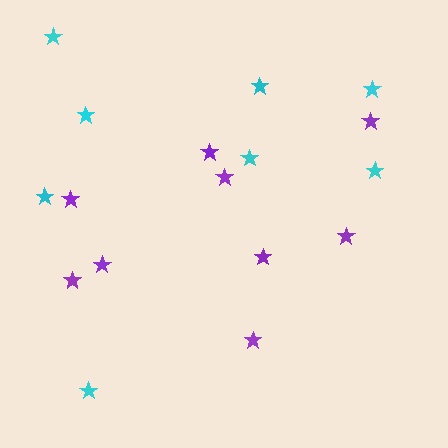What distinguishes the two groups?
There are 2 groups: one group of cyan stars (8) and one group of purple stars (9).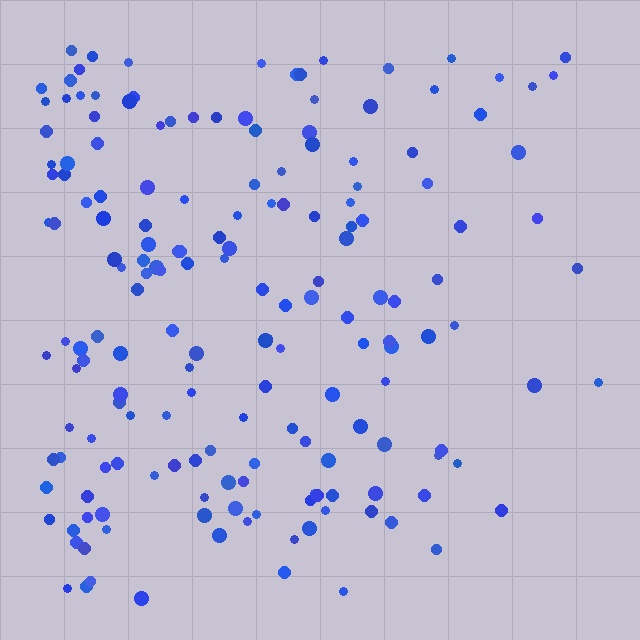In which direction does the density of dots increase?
From right to left, with the left side densest.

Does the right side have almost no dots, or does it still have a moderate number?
Still a moderate number, just noticeably fewer than the left.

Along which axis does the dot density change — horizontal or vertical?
Horizontal.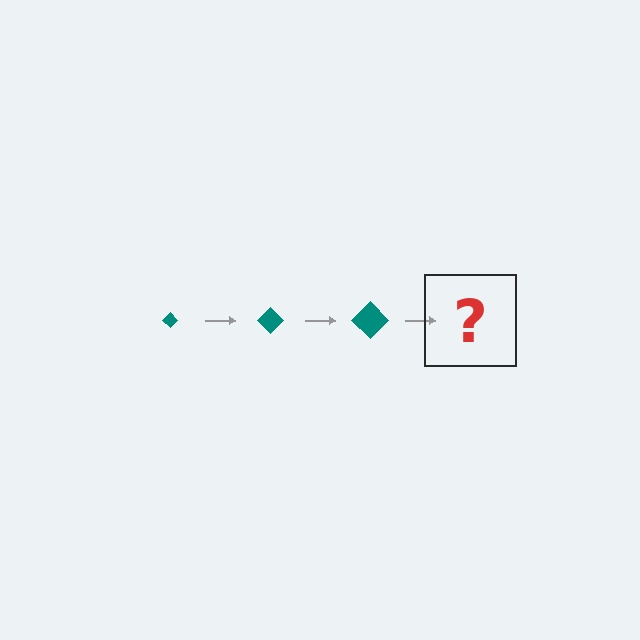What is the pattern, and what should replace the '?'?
The pattern is that the diamond gets progressively larger each step. The '?' should be a teal diamond, larger than the previous one.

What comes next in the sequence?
The next element should be a teal diamond, larger than the previous one.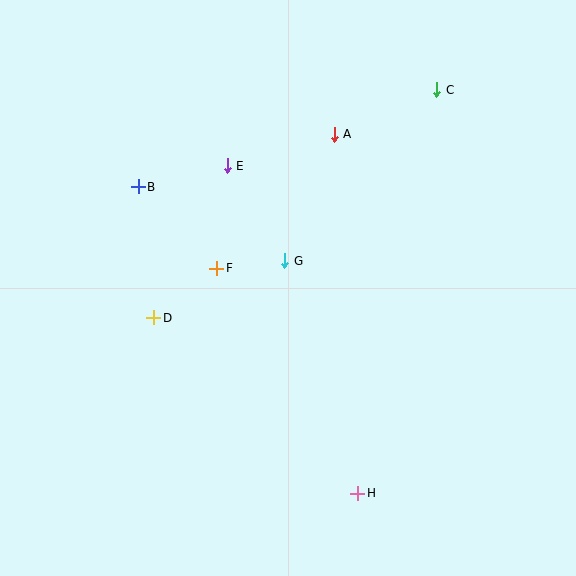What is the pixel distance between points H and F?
The distance between H and F is 265 pixels.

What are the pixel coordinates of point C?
Point C is at (437, 90).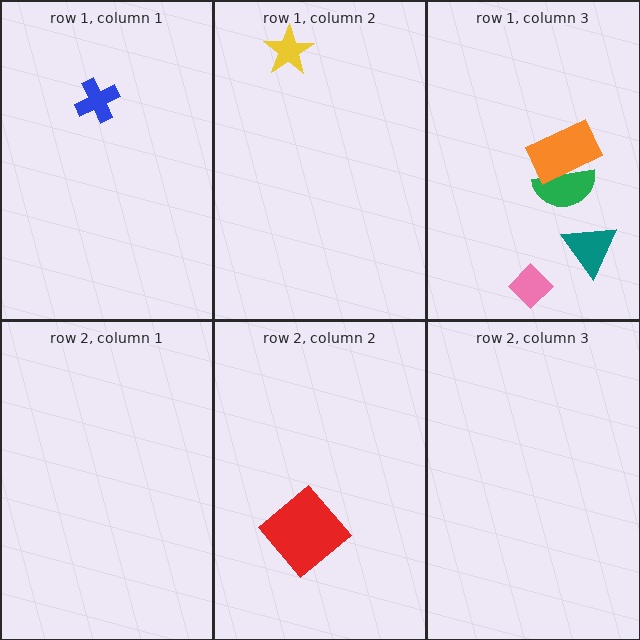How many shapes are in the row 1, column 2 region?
1.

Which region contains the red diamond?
The row 2, column 2 region.